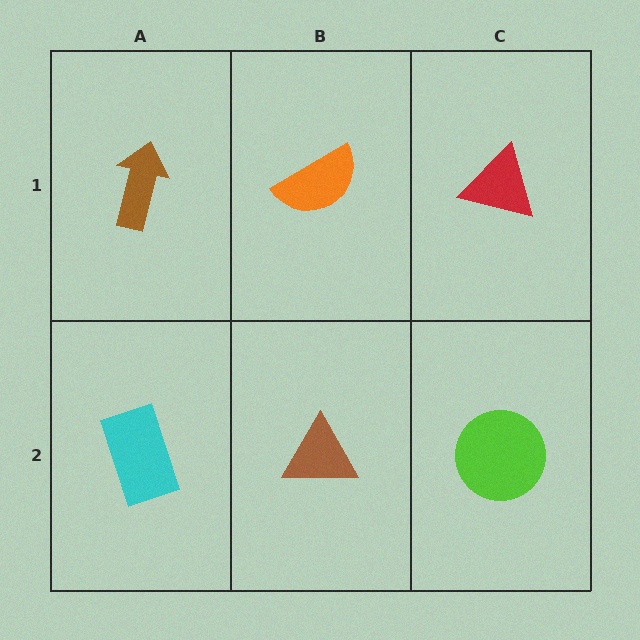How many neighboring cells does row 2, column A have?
2.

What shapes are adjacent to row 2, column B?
An orange semicircle (row 1, column B), a cyan rectangle (row 2, column A), a lime circle (row 2, column C).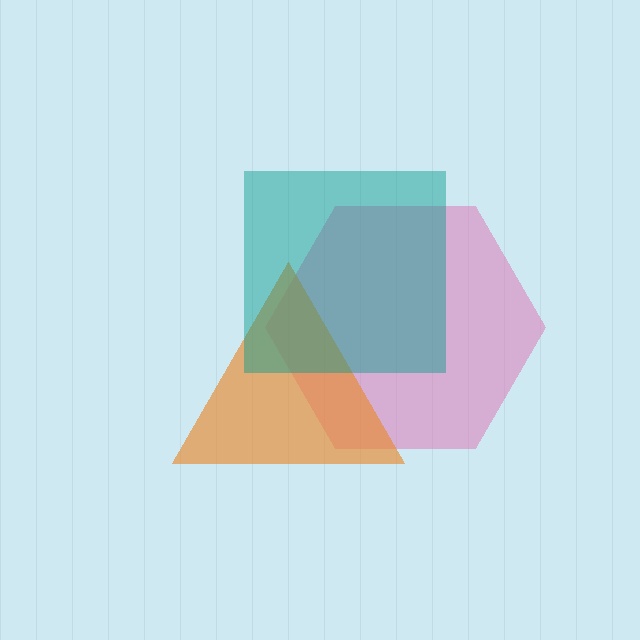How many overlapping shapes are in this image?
There are 3 overlapping shapes in the image.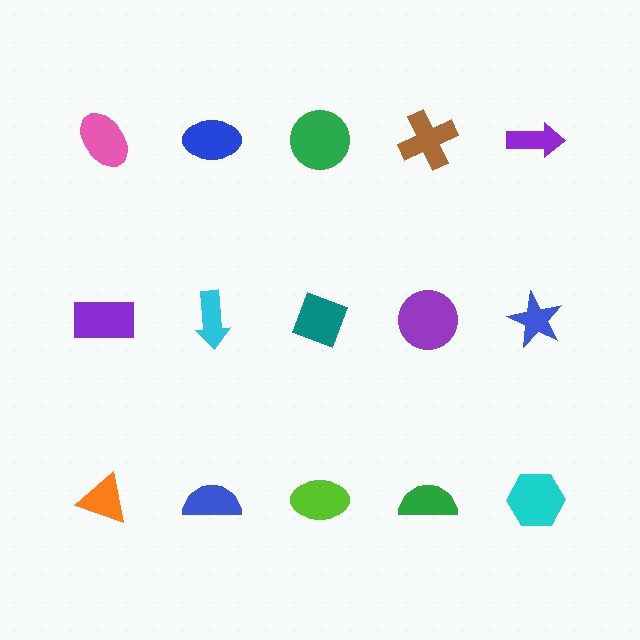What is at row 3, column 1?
An orange triangle.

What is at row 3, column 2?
A blue semicircle.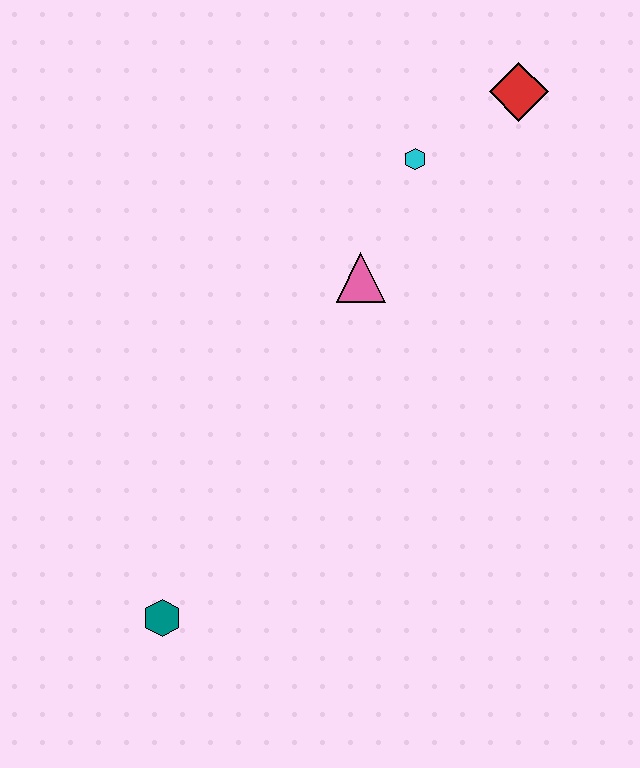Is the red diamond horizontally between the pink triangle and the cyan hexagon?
No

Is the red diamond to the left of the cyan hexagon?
No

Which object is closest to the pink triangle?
The cyan hexagon is closest to the pink triangle.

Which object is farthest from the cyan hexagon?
The teal hexagon is farthest from the cyan hexagon.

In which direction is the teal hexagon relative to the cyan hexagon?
The teal hexagon is below the cyan hexagon.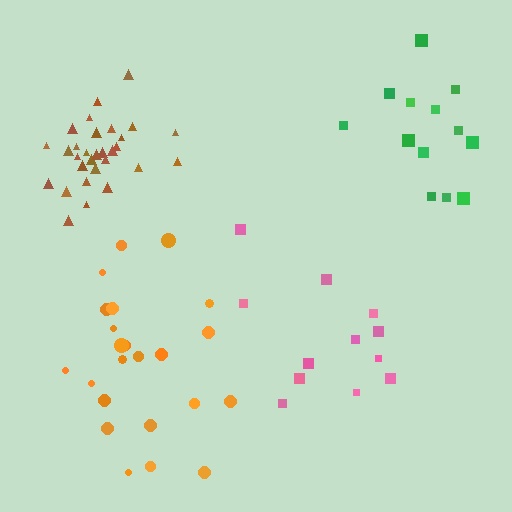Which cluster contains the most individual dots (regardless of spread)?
Brown (30).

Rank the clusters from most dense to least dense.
brown, orange, green, pink.